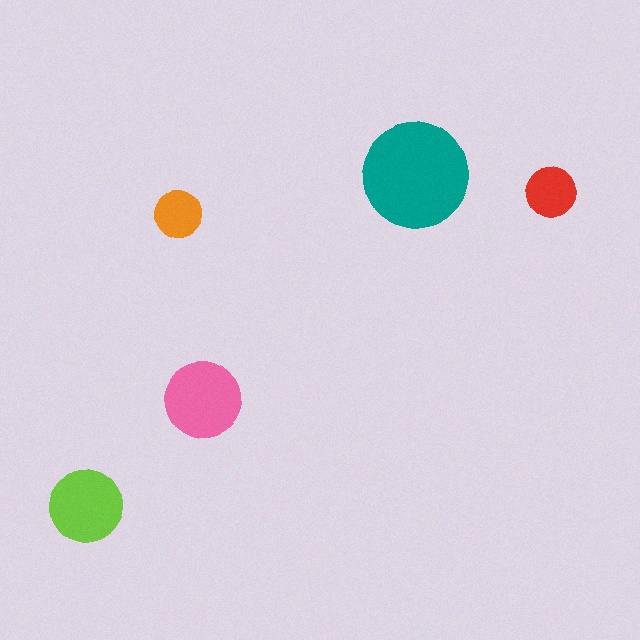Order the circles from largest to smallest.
the teal one, the pink one, the lime one, the red one, the orange one.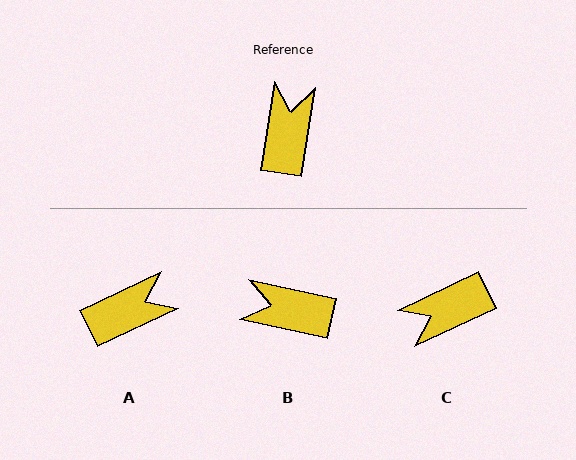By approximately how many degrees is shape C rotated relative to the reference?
Approximately 124 degrees counter-clockwise.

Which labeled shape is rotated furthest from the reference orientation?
C, about 124 degrees away.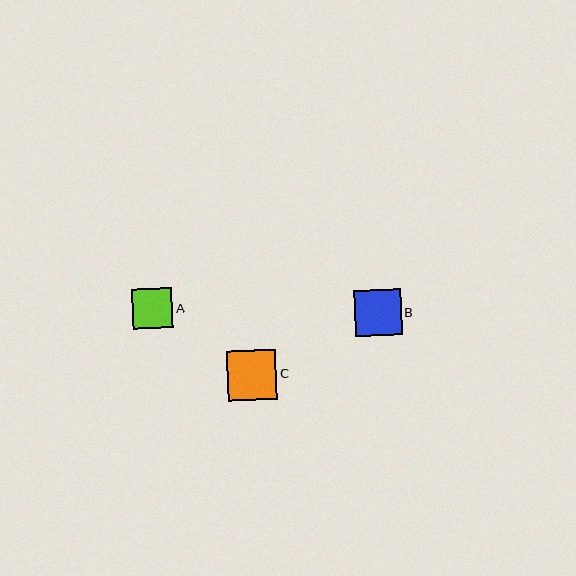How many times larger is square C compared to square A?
Square C is approximately 1.2 times the size of square A.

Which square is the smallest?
Square A is the smallest with a size of approximately 40 pixels.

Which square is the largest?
Square C is the largest with a size of approximately 49 pixels.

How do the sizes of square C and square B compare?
Square C and square B are approximately the same size.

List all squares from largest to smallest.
From largest to smallest: C, B, A.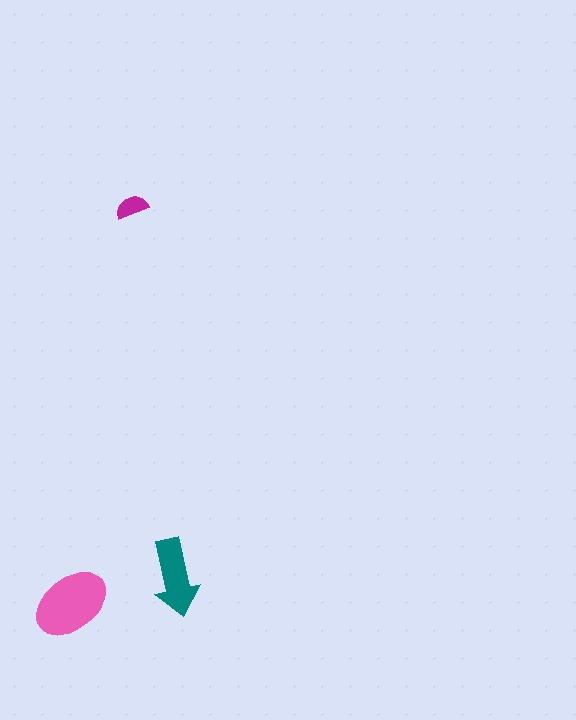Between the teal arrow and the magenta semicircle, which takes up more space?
The teal arrow.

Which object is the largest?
The pink ellipse.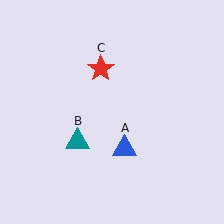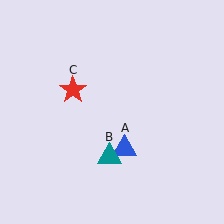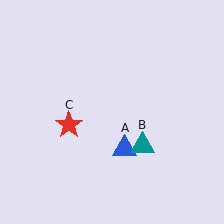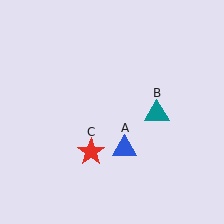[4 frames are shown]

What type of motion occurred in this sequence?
The teal triangle (object B), red star (object C) rotated counterclockwise around the center of the scene.